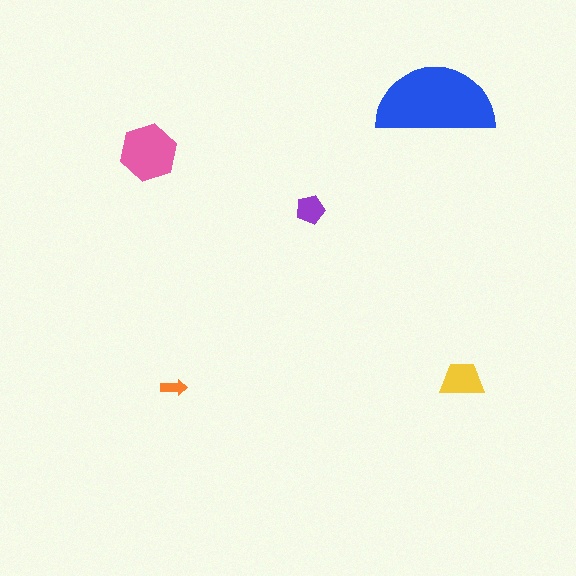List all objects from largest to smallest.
The blue semicircle, the pink hexagon, the yellow trapezoid, the purple pentagon, the orange arrow.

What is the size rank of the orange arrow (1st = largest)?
5th.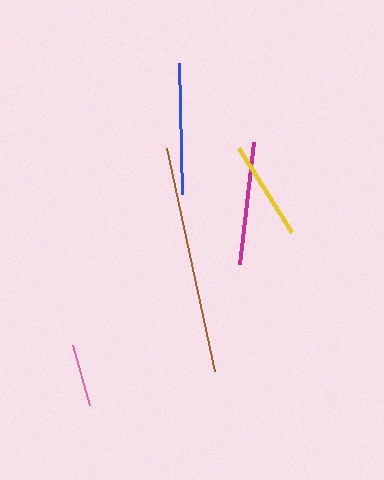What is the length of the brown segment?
The brown segment is approximately 228 pixels long.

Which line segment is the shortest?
The pink line is the shortest at approximately 62 pixels.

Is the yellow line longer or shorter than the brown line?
The brown line is longer than the yellow line.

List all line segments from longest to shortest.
From longest to shortest: brown, blue, magenta, yellow, pink.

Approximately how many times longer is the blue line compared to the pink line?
The blue line is approximately 2.1 times the length of the pink line.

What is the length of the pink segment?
The pink segment is approximately 62 pixels long.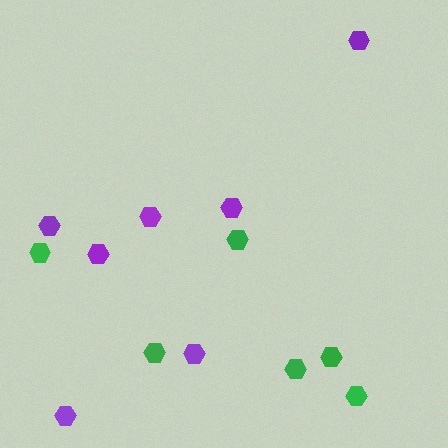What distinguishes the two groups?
There are 2 groups: one group of purple hexagons (7) and one group of green hexagons (6).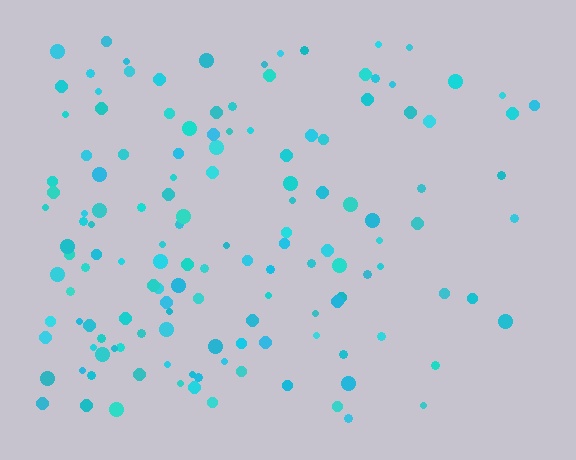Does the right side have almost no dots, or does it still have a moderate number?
Still a moderate number, just noticeably fewer than the left.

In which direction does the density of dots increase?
From right to left, with the left side densest.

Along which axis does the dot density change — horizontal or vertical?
Horizontal.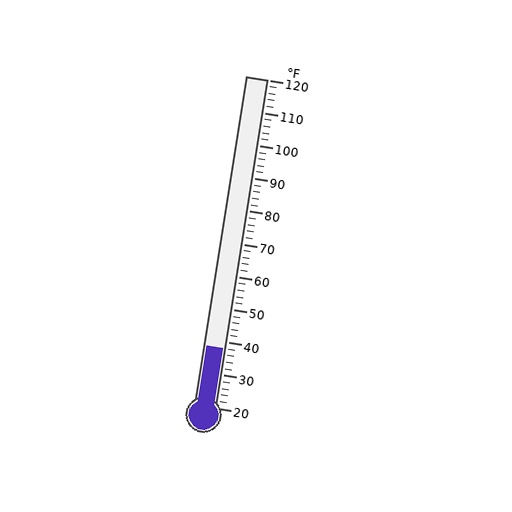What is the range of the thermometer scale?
The thermometer scale ranges from 20°F to 120°F.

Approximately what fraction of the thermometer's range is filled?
The thermometer is filled to approximately 20% of its range.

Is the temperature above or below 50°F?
The temperature is below 50°F.